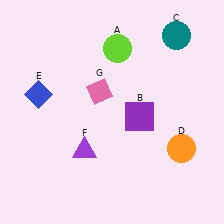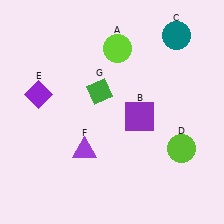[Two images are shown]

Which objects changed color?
D changed from orange to lime. E changed from blue to purple. G changed from pink to green.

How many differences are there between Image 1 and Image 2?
There are 3 differences between the two images.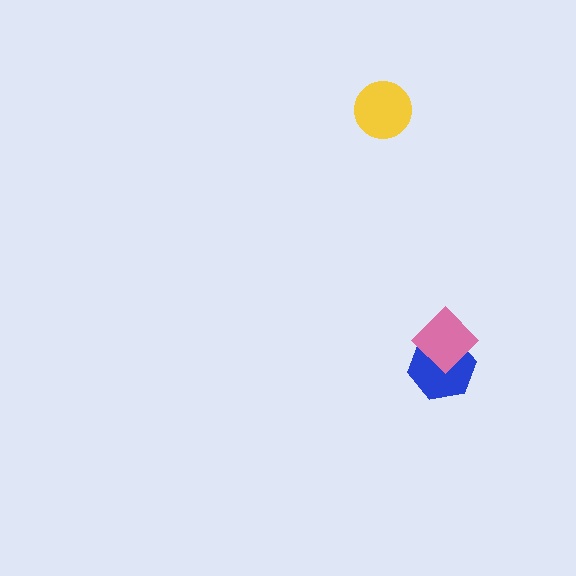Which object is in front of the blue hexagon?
The pink diamond is in front of the blue hexagon.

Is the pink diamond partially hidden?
No, no other shape covers it.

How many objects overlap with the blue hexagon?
1 object overlaps with the blue hexagon.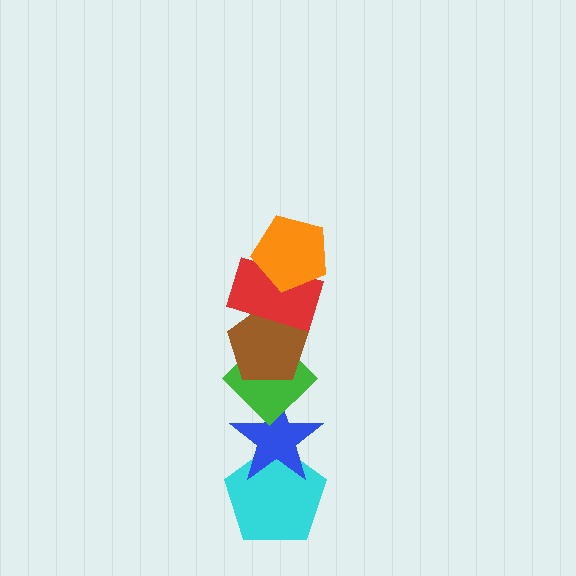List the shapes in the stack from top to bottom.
From top to bottom: the orange pentagon, the red rectangle, the brown pentagon, the green diamond, the blue star, the cyan pentagon.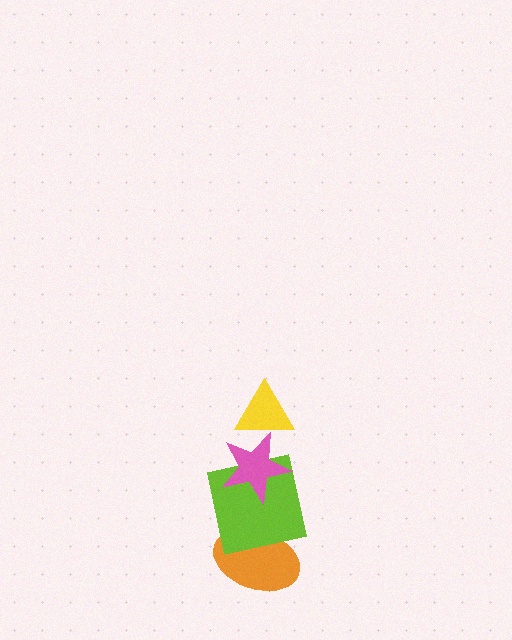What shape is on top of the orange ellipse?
The lime square is on top of the orange ellipse.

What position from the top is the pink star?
The pink star is 2nd from the top.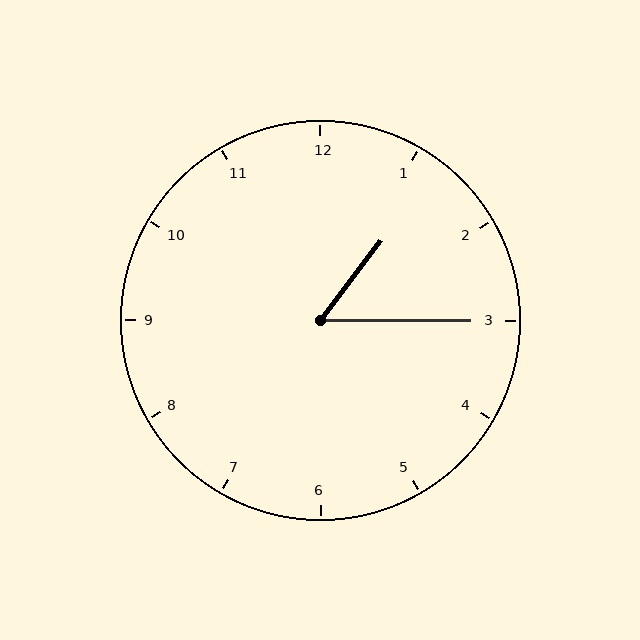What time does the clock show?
1:15.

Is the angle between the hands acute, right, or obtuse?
It is acute.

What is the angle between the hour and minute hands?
Approximately 52 degrees.